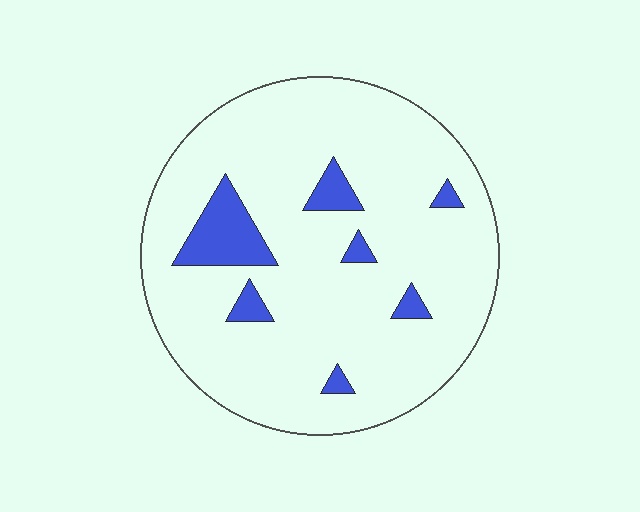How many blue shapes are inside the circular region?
7.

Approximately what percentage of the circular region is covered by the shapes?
Approximately 10%.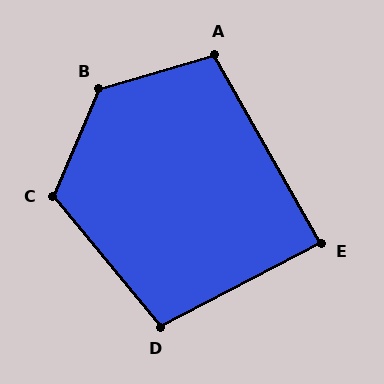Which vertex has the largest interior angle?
B, at approximately 129 degrees.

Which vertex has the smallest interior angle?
E, at approximately 88 degrees.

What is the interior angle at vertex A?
Approximately 103 degrees (obtuse).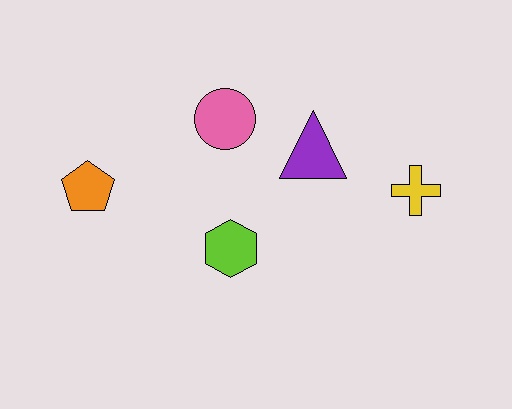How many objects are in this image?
There are 5 objects.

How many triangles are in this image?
There is 1 triangle.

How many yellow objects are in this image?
There is 1 yellow object.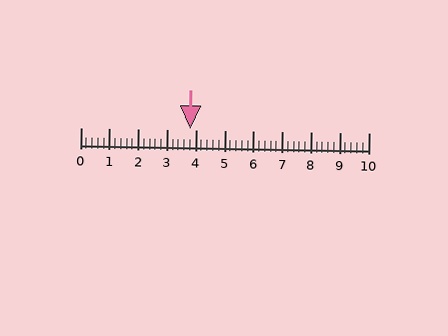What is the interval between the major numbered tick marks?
The major tick marks are spaced 1 units apart.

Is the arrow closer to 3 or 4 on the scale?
The arrow is closer to 4.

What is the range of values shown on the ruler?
The ruler shows values from 0 to 10.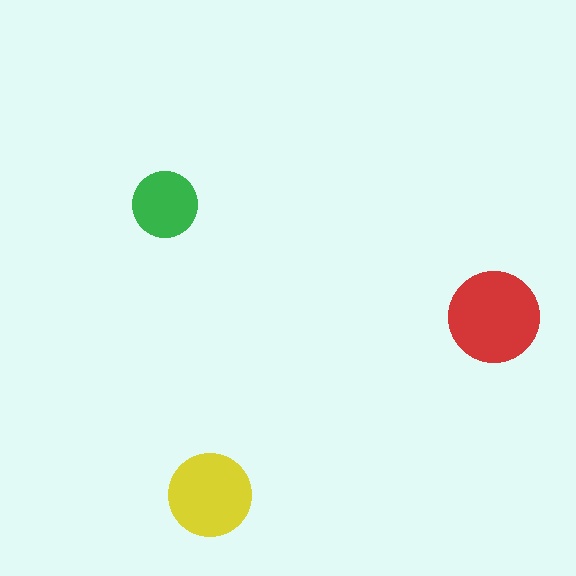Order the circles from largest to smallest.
the red one, the yellow one, the green one.